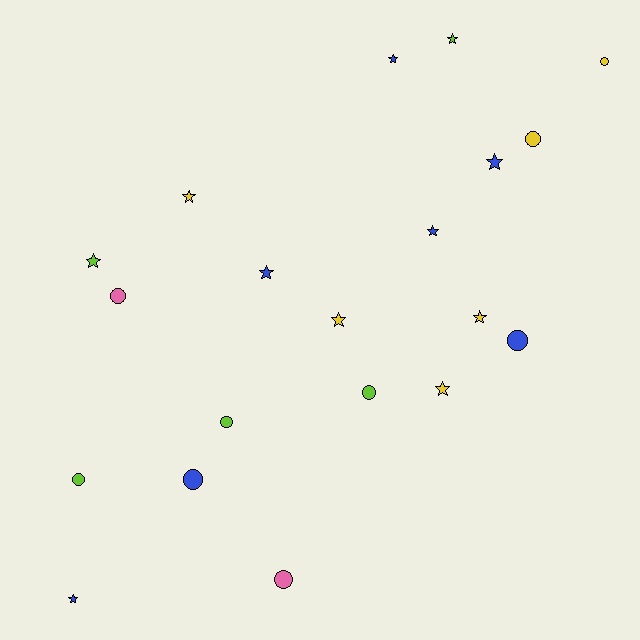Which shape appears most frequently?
Star, with 11 objects.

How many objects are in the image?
There are 20 objects.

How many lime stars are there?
There are 2 lime stars.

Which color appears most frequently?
Blue, with 7 objects.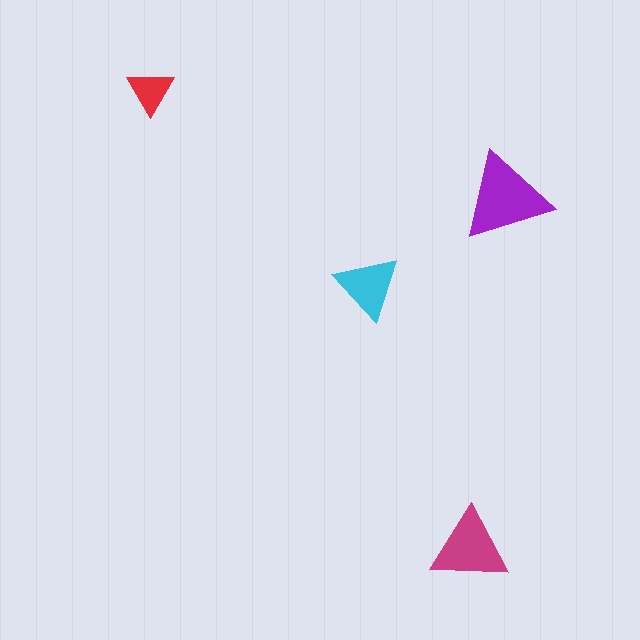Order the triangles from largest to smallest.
the purple one, the magenta one, the cyan one, the red one.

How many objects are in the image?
There are 4 objects in the image.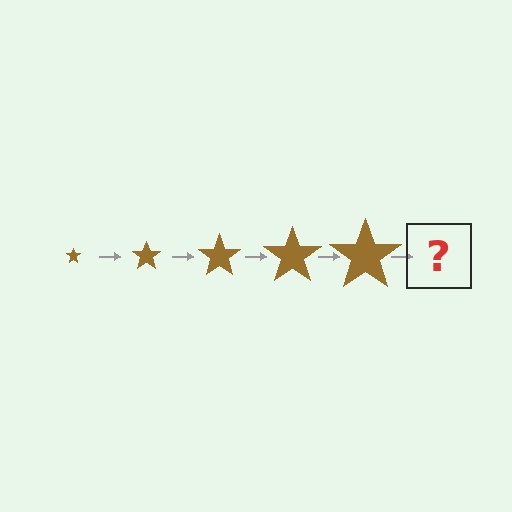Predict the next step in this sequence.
The next step is a brown star, larger than the previous one.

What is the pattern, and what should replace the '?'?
The pattern is that the star gets progressively larger each step. The '?' should be a brown star, larger than the previous one.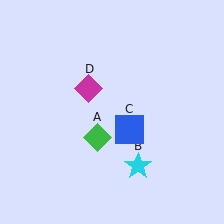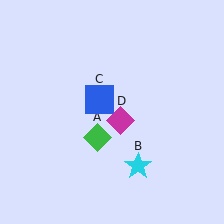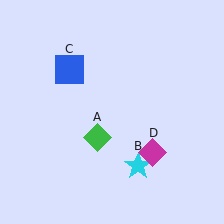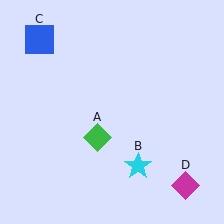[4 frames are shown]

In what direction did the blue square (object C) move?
The blue square (object C) moved up and to the left.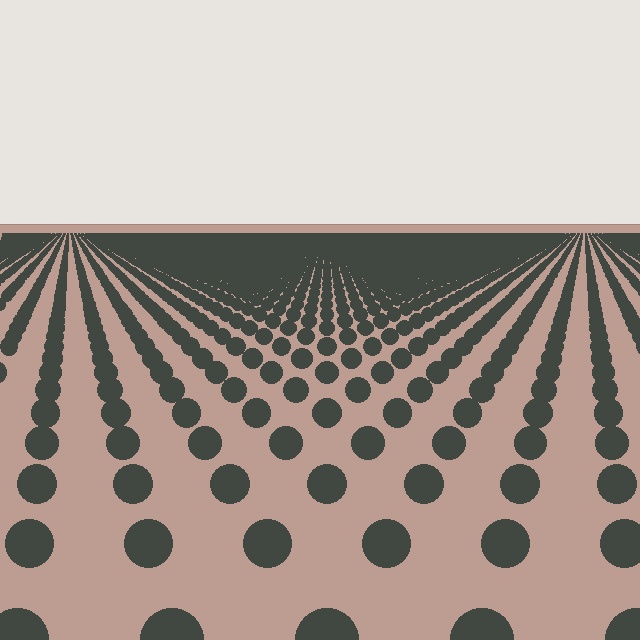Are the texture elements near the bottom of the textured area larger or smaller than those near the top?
Larger. Near the bottom, elements are closer to the viewer and appear at a bigger on-screen size.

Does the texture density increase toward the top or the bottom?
Density increases toward the top.